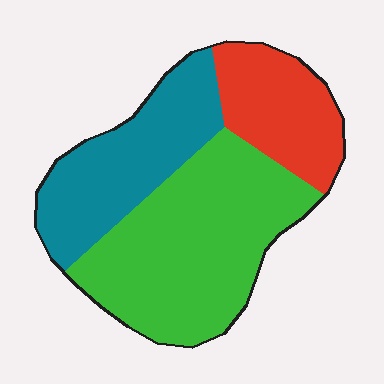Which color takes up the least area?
Red, at roughly 20%.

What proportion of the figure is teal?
Teal covers 30% of the figure.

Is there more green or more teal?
Green.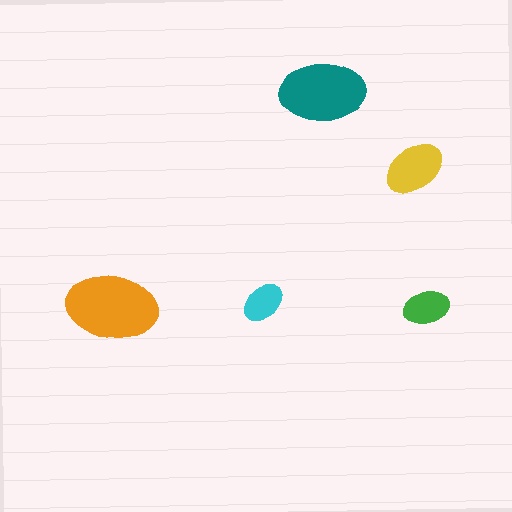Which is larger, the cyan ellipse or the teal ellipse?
The teal one.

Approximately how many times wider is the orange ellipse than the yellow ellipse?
About 1.5 times wider.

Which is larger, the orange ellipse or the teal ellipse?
The orange one.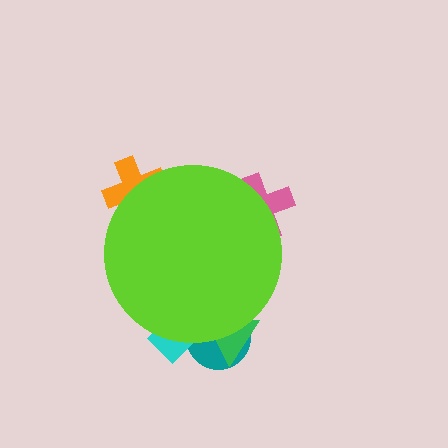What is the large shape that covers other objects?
A lime circle.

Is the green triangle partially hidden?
Yes, the green triangle is partially hidden behind the lime circle.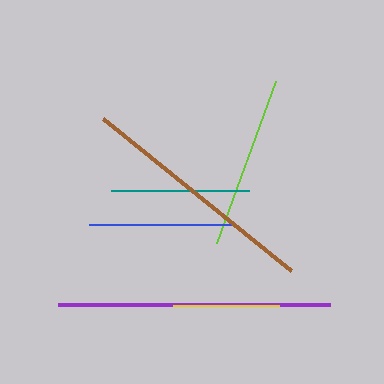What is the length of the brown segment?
The brown segment is approximately 242 pixels long.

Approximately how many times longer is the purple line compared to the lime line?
The purple line is approximately 1.6 times the length of the lime line.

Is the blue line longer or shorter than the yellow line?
The blue line is longer than the yellow line.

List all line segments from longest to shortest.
From longest to shortest: purple, brown, lime, blue, teal, yellow.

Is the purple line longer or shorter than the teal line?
The purple line is longer than the teal line.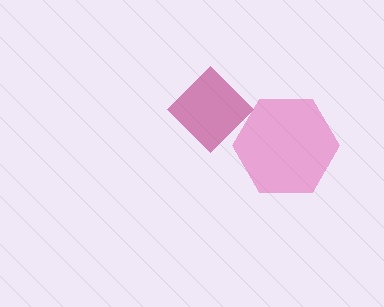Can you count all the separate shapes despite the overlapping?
Yes, there are 2 separate shapes.